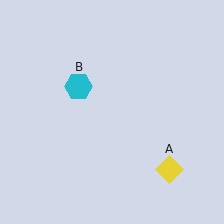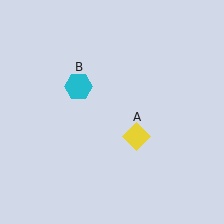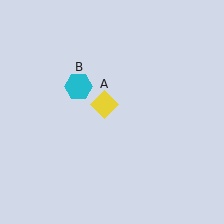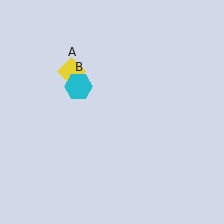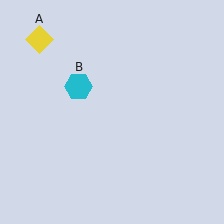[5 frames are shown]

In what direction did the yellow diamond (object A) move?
The yellow diamond (object A) moved up and to the left.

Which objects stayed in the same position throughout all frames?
Cyan hexagon (object B) remained stationary.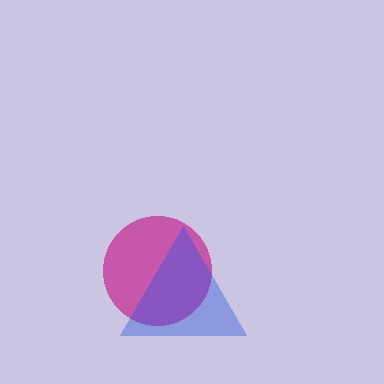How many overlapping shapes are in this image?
There are 2 overlapping shapes in the image.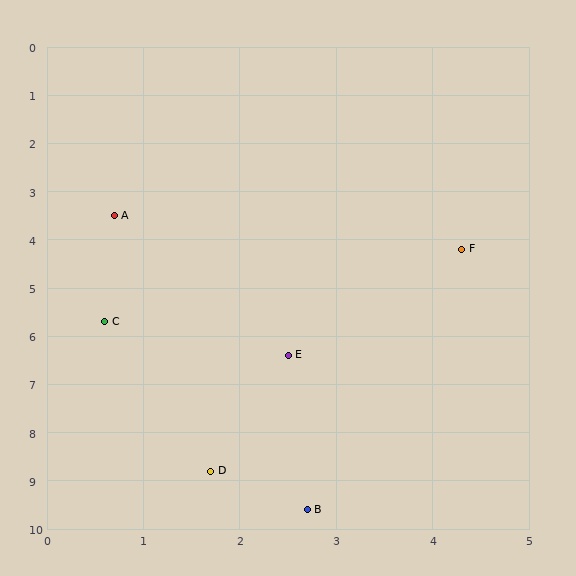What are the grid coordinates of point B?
Point B is at approximately (2.7, 9.6).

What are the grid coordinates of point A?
Point A is at approximately (0.7, 3.5).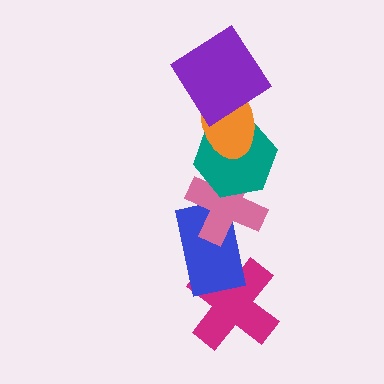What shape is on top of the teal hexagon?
The orange ellipse is on top of the teal hexagon.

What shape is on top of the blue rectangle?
The pink cross is on top of the blue rectangle.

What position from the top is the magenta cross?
The magenta cross is 6th from the top.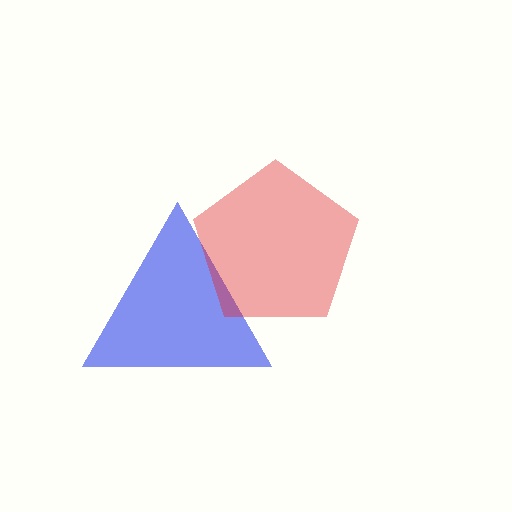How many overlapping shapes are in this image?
There are 2 overlapping shapes in the image.